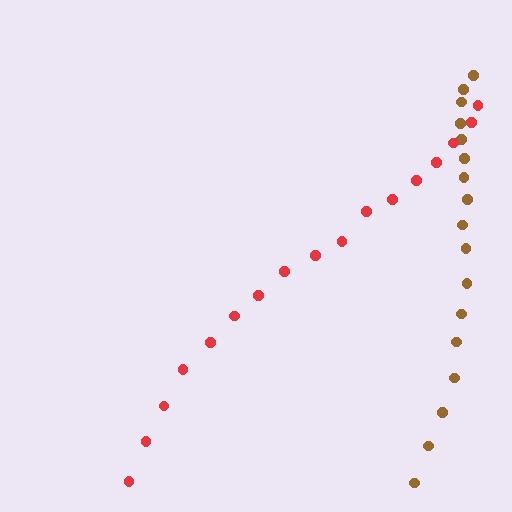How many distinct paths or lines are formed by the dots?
There are 2 distinct paths.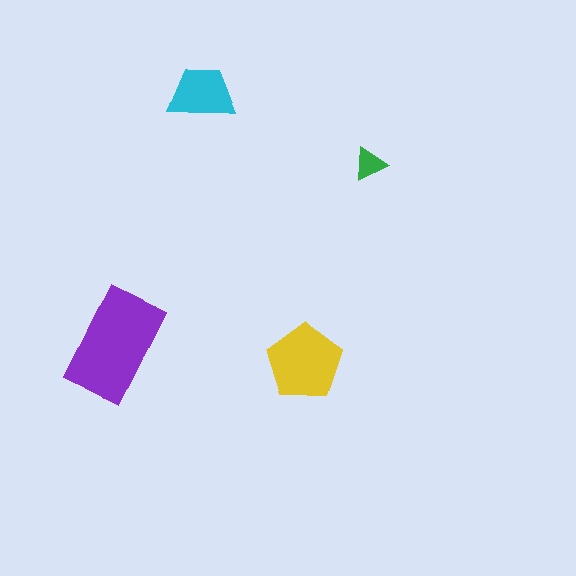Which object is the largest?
The purple rectangle.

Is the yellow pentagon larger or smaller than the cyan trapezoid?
Larger.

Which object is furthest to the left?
The purple rectangle is leftmost.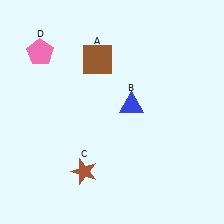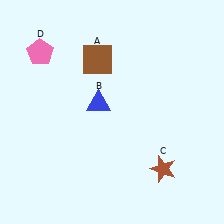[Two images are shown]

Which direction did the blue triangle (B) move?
The blue triangle (B) moved left.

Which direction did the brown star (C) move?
The brown star (C) moved right.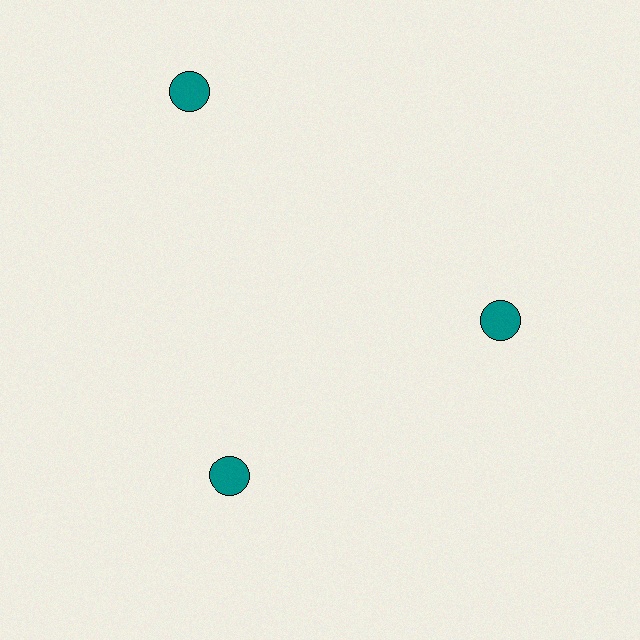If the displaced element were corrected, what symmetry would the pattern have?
It would have 3-fold rotational symmetry — the pattern would map onto itself every 120 degrees.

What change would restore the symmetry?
The symmetry would be restored by moving it inward, back onto the ring so that all 3 circles sit at equal angles and equal distance from the center.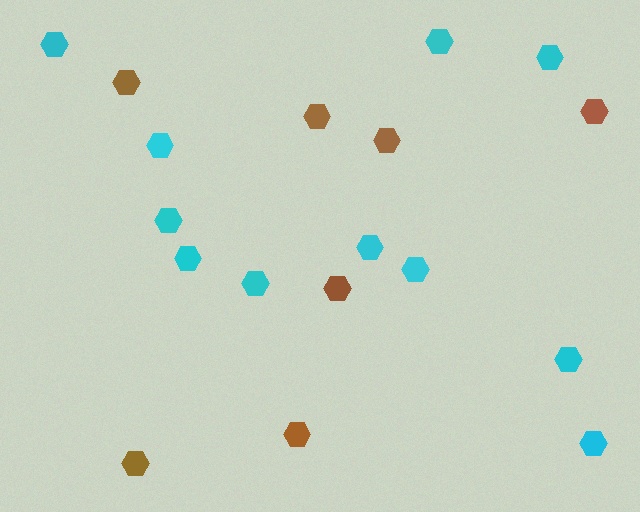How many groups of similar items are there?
There are 2 groups: one group of cyan hexagons (11) and one group of brown hexagons (7).